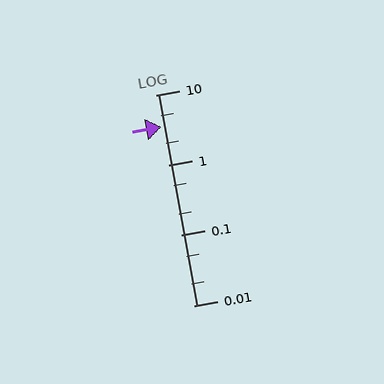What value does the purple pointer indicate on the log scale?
The pointer indicates approximately 3.5.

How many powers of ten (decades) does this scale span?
The scale spans 3 decades, from 0.01 to 10.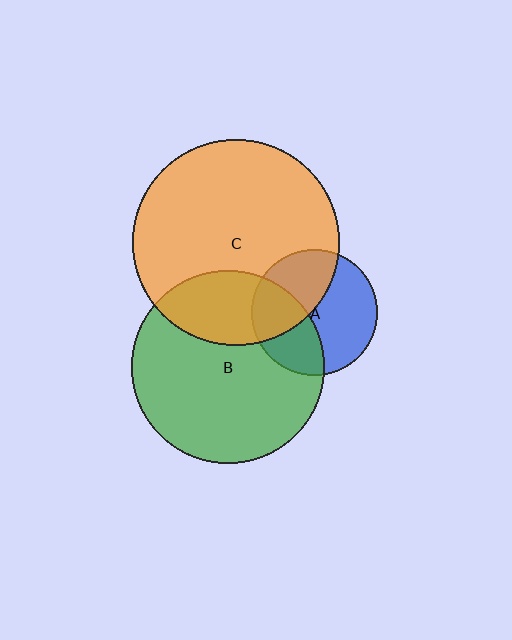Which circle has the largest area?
Circle C (orange).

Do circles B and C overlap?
Yes.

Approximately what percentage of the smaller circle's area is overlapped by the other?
Approximately 30%.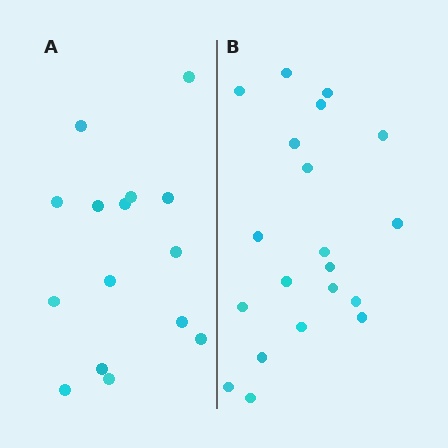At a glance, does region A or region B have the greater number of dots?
Region B (the right region) has more dots.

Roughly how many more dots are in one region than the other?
Region B has about 5 more dots than region A.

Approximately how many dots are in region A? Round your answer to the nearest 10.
About 20 dots. (The exact count is 15, which rounds to 20.)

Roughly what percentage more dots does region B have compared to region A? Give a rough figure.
About 35% more.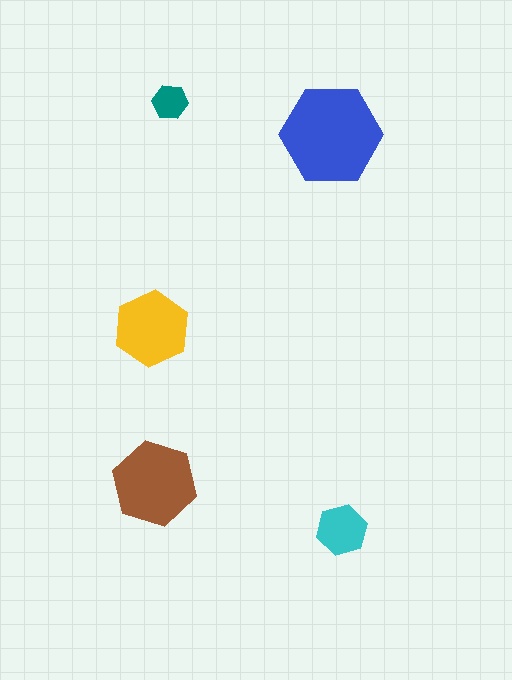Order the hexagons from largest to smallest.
the blue one, the brown one, the yellow one, the cyan one, the teal one.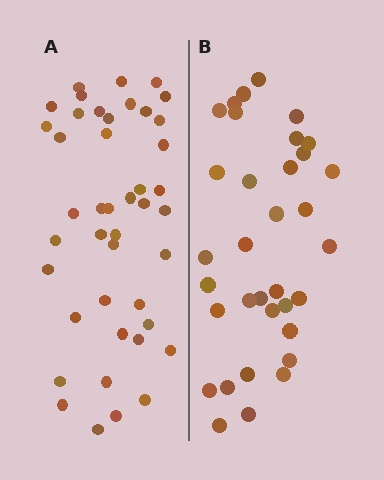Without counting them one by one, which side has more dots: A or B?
Region A (the left region) has more dots.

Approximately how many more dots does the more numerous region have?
Region A has roughly 8 or so more dots than region B.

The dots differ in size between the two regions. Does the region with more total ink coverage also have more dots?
No. Region B has more total ink coverage because its dots are larger, but region A actually contains more individual dots. Total area can be misleading — the number of items is what matters here.